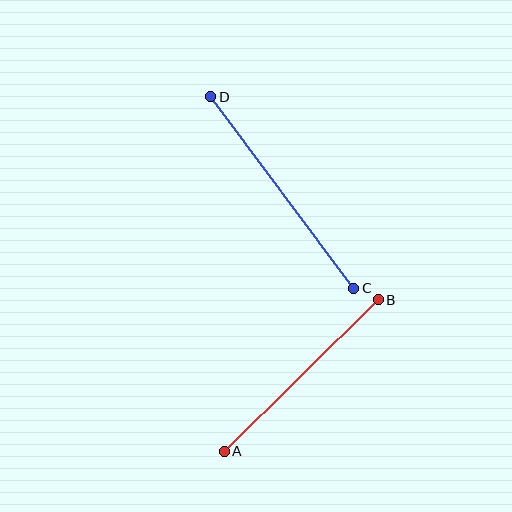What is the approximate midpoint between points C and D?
The midpoint is at approximately (282, 193) pixels.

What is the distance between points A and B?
The distance is approximately 216 pixels.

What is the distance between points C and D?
The distance is approximately 239 pixels.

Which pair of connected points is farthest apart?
Points C and D are farthest apart.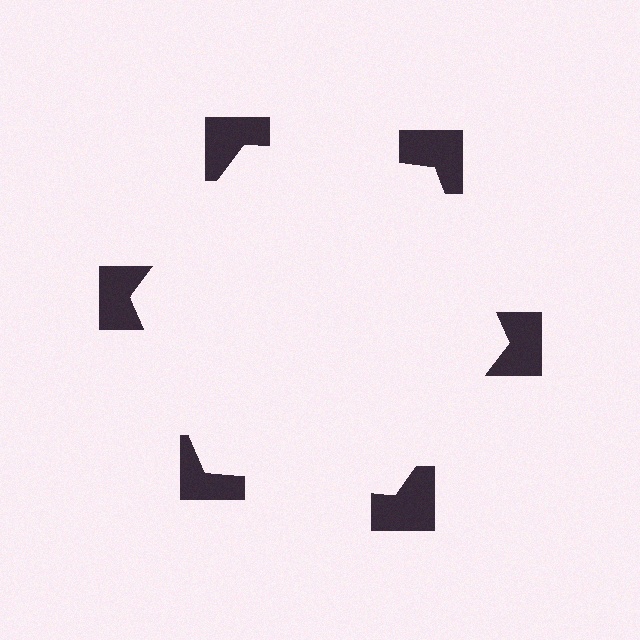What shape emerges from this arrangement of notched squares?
An illusory hexagon — its edges are inferred from the aligned wedge cuts in the notched squares, not physically drawn.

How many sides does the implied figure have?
6 sides.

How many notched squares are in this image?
There are 6 — one at each vertex of the illusory hexagon.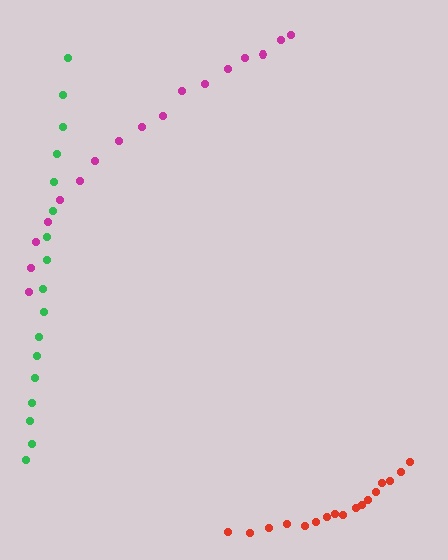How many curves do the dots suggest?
There are 3 distinct paths.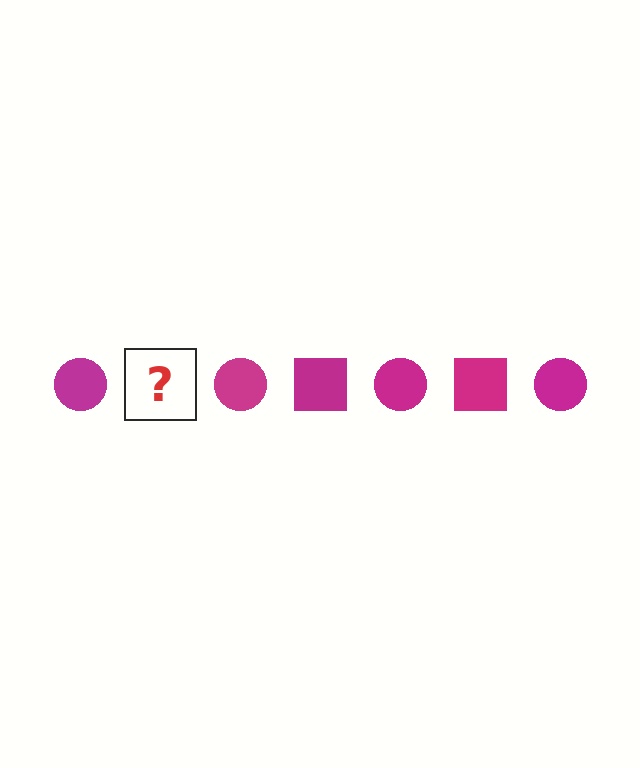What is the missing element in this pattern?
The missing element is a magenta square.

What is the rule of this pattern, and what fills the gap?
The rule is that the pattern cycles through circle, square shapes in magenta. The gap should be filled with a magenta square.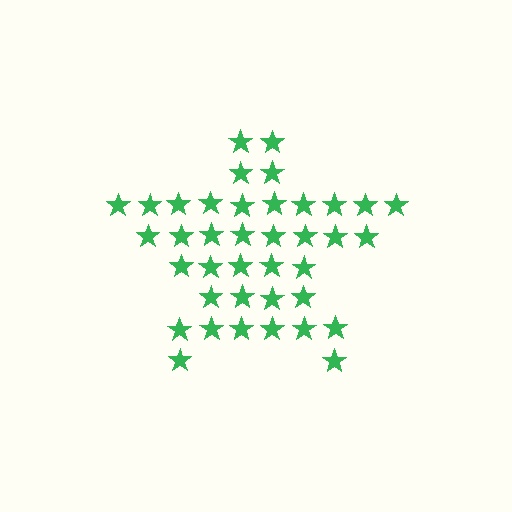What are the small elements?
The small elements are stars.